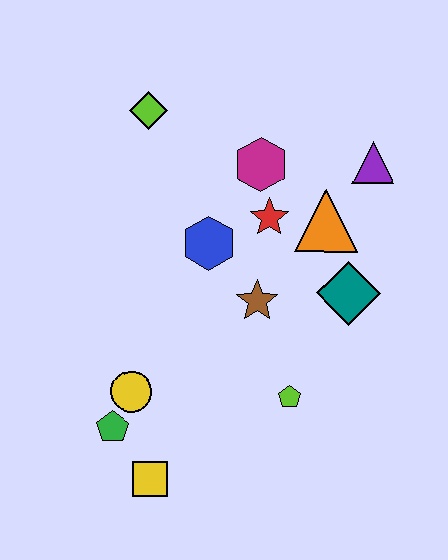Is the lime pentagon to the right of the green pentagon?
Yes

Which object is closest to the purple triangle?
The orange triangle is closest to the purple triangle.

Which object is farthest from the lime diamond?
The yellow square is farthest from the lime diamond.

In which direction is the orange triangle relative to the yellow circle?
The orange triangle is to the right of the yellow circle.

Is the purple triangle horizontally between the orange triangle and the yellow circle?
No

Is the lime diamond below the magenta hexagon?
No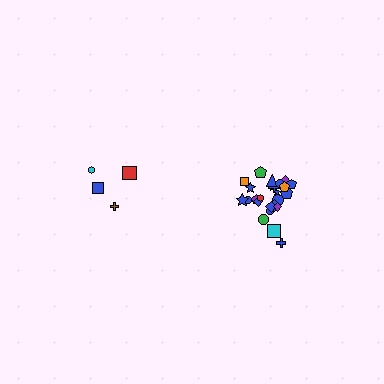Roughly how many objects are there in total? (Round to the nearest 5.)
Roughly 30 objects in total.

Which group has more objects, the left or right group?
The right group.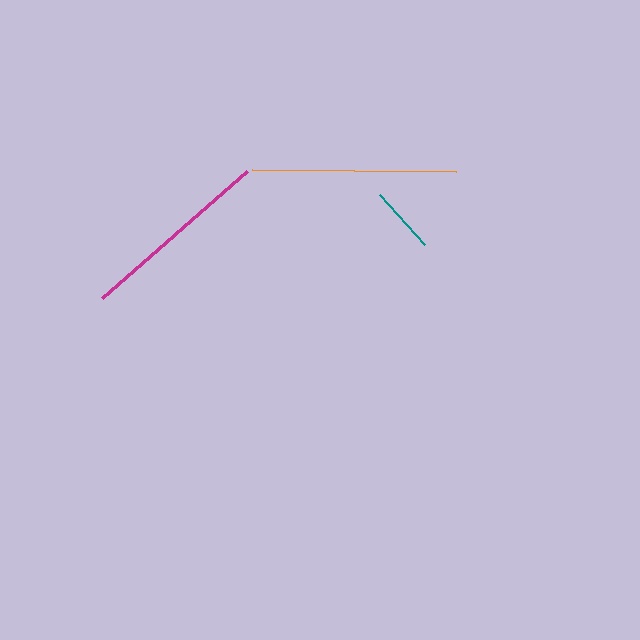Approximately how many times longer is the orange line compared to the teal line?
The orange line is approximately 3.0 times the length of the teal line.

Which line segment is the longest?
The orange line is the longest at approximately 204 pixels.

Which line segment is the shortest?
The teal line is the shortest at approximately 67 pixels.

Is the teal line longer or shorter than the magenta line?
The magenta line is longer than the teal line.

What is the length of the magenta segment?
The magenta segment is approximately 193 pixels long.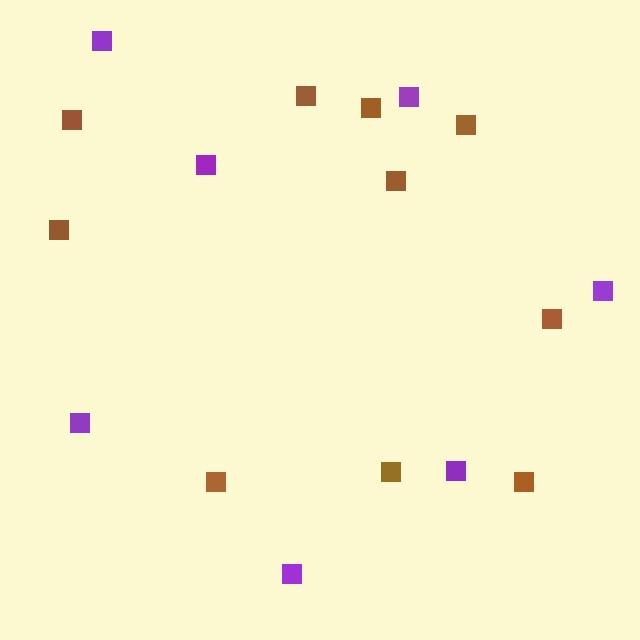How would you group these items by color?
There are 2 groups: one group of brown squares (10) and one group of purple squares (7).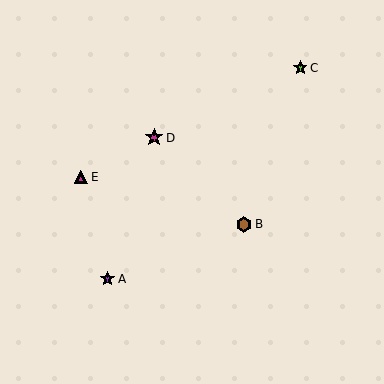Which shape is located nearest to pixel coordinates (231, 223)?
The brown hexagon (labeled B) at (244, 224) is nearest to that location.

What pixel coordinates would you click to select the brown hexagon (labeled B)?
Click at (244, 224) to select the brown hexagon B.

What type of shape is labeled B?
Shape B is a brown hexagon.